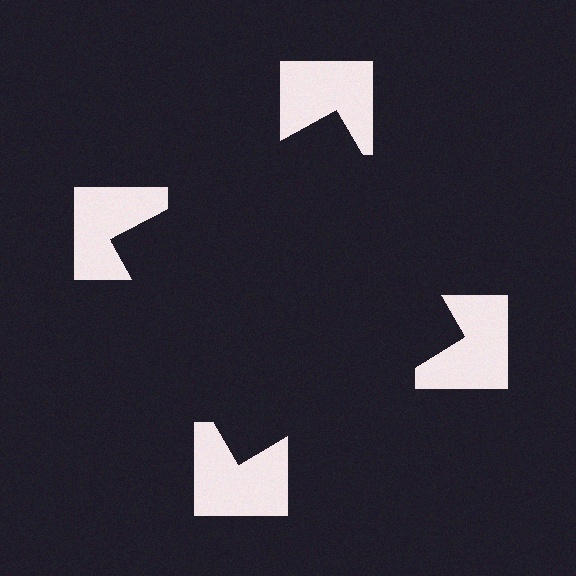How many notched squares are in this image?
There are 4 — one at each vertex of the illusory square.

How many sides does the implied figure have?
4 sides.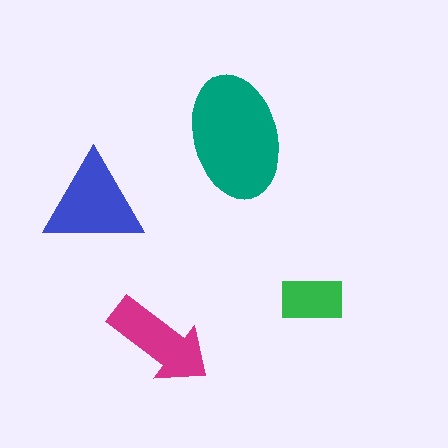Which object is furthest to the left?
The blue triangle is leftmost.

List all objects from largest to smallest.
The teal ellipse, the blue triangle, the magenta arrow, the green rectangle.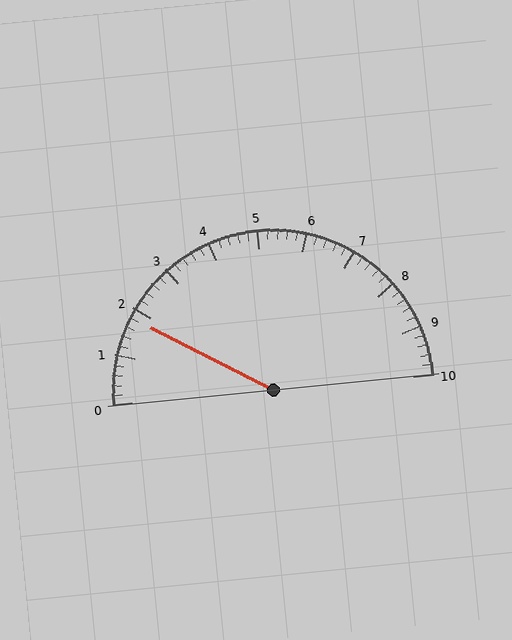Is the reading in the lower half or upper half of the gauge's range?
The reading is in the lower half of the range (0 to 10).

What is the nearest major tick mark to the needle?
The nearest major tick mark is 2.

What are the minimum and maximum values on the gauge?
The gauge ranges from 0 to 10.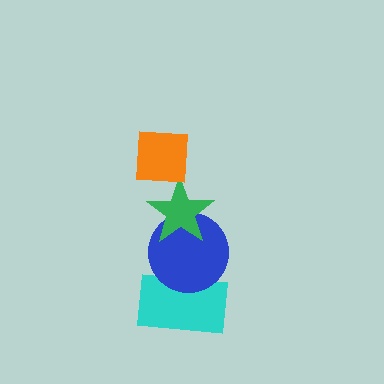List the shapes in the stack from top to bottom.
From top to bottom: the orange square, the green star, the blue circle, the cyan rectangle.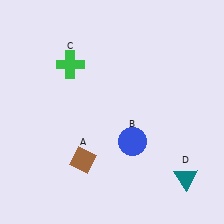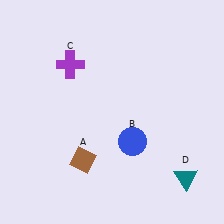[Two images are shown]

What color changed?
The cross (C) changed from green in Image 1 to purple in Image 2.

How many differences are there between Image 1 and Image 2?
There is 1 difference between the two images.